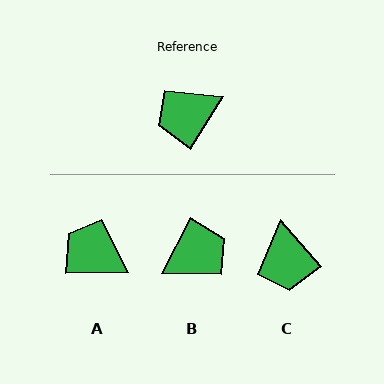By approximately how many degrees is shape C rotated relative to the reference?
Approximately 73 degrees counter-clockwise.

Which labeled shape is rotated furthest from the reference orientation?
B, about 175 degrees away.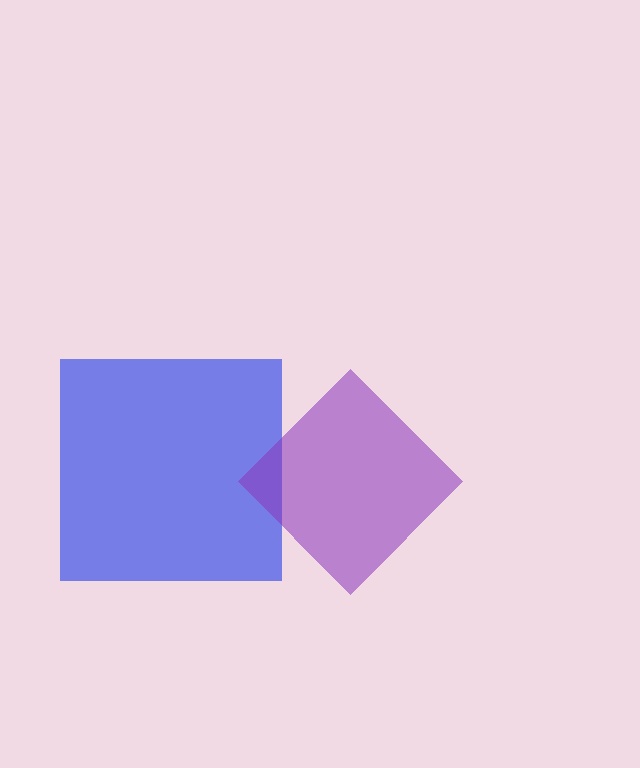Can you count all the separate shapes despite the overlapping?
Yes, there are 2 separate shapes.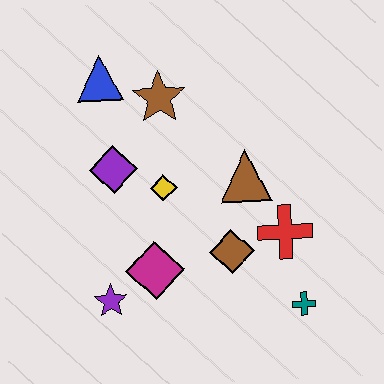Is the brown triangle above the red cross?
Yes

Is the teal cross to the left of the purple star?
No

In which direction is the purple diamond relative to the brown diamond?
The purple diamond is to the left of the brown diamond.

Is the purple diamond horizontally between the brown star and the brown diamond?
No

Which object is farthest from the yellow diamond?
The teal cross is farthest from the yellow diamond.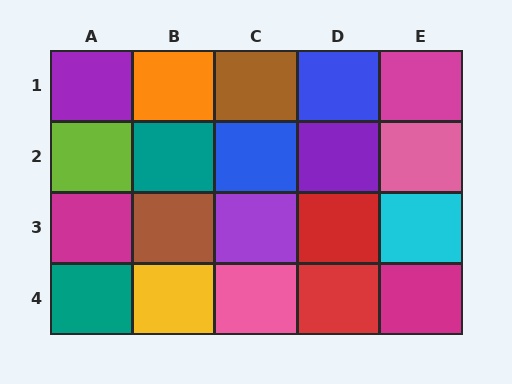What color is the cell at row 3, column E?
Cyan.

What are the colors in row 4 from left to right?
Teal, yellow, pink, red, magenta.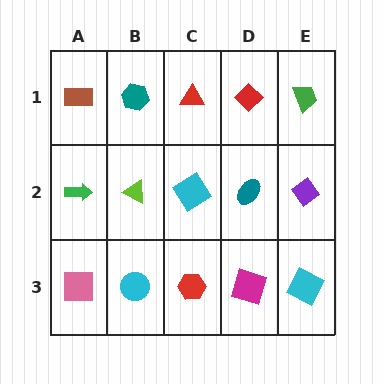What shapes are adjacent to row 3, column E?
A purple diamond (row 2, column E), a magenta square (row 3, column D).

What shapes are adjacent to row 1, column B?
A lime triangle (row 2, column B), a brown rectangle (row 1, column A), a red triangle (row 1, column C).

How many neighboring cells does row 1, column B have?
3.